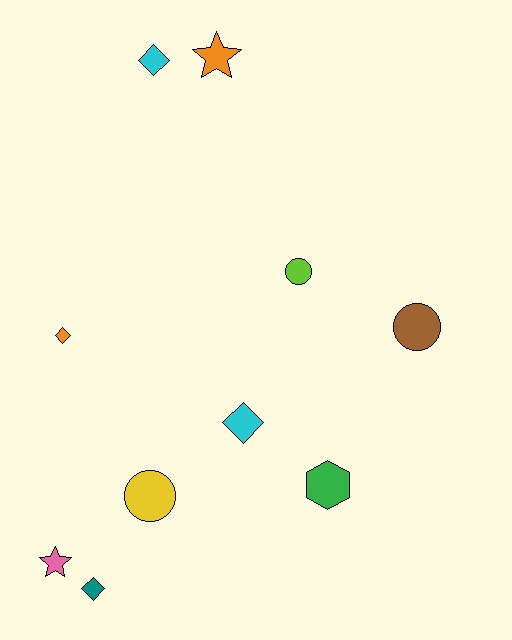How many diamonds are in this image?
There are 4 diamonds.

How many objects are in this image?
There are 10 objects.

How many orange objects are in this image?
There are 2 orange objects.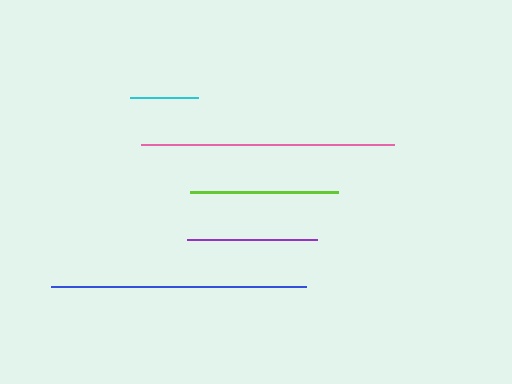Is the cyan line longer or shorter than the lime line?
The lime line is longer than the cyan line.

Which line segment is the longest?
The blue line is the longest at approximately 254 pixels.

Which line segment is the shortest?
The cyan line is the shortest at approximately 68 pixels.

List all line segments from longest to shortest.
From longest to shortest: blue, pink, lime, purple, cyan.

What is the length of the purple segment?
The purple segment is approximately 130 pixels long.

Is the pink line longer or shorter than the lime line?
The pink line is longer than the lime line.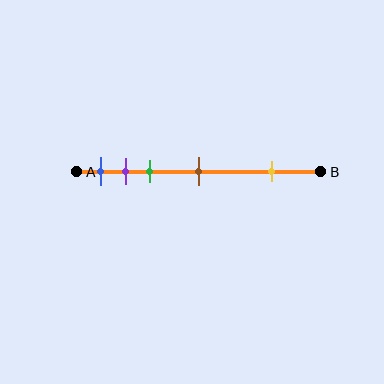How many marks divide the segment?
There are 5 marks dividing the segment.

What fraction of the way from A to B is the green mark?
The green mark is approximately 30% (0.3) of the way from A to B.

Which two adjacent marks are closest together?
The purple and green marks are the closest adjacent pair.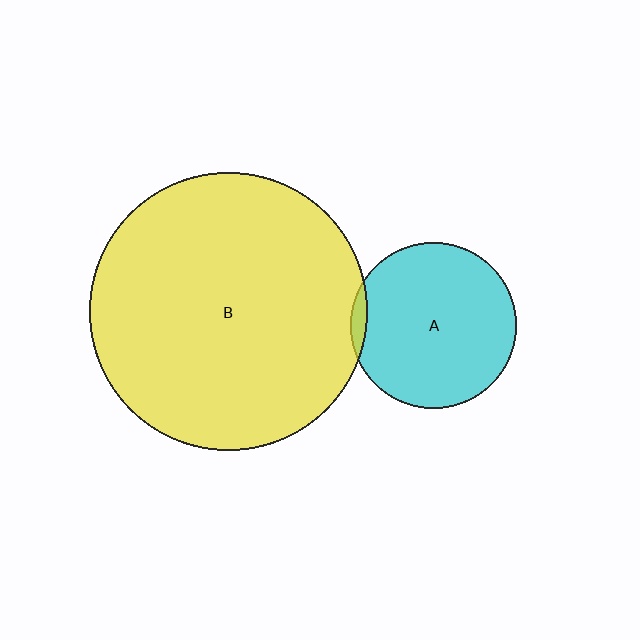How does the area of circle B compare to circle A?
Approximately 2.8 times.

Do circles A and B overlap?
Yes.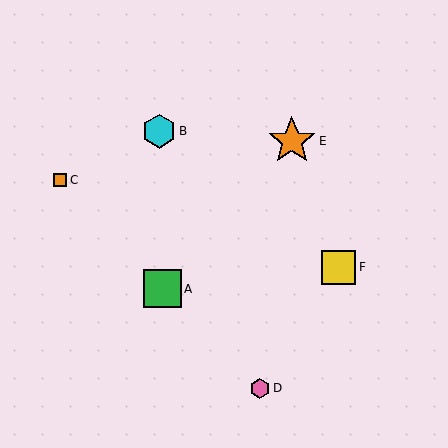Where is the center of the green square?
The center of the green square is at (162, 289).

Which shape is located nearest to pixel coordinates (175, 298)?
The green square (labeled A) at (162, 289) is nearest to that location.